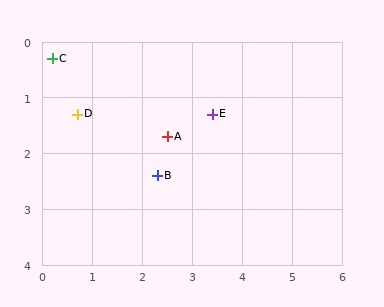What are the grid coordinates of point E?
Point E is at approximately (3.4, 1.3).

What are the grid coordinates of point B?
Point B is at approximately (2.3, 2.4).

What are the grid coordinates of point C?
Point C is at approximately (0.2, 0.3).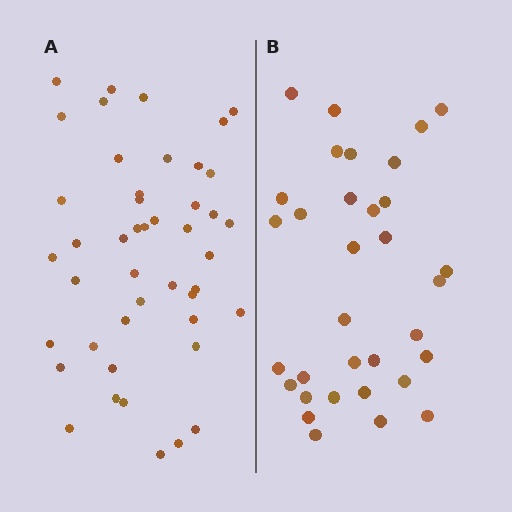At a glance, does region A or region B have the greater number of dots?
Region A (the left region) has more dots.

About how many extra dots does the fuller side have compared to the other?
Region A has roughly 12 or so more dots than region B.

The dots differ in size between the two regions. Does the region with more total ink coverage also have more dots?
No. Region B has more total ink coverage because its dots are larger, but region A actually contains more individual dots. Total area can be misleading — the number of items is what matters here.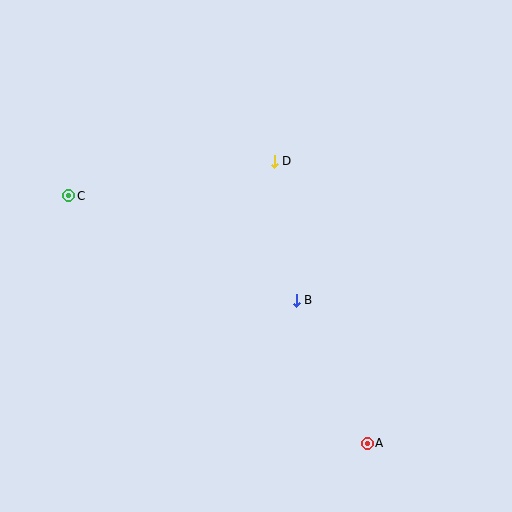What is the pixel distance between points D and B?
The distance between D and B is 141 pixels.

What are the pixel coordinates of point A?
Point A is at (367, 443).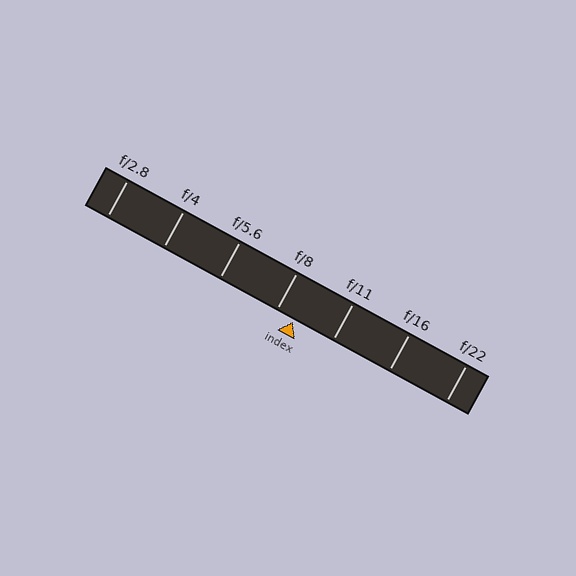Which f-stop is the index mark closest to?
The index mark is closest to f/8.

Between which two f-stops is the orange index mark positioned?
The index mark is between f/8 and f/11.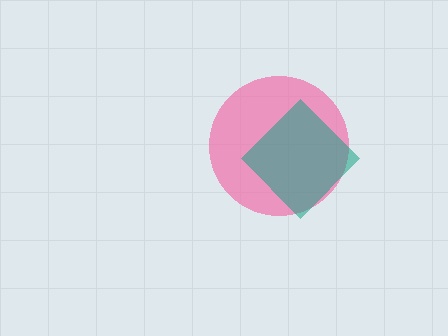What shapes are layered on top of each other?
The layered shapes are: a pink circle, a teal diamond.